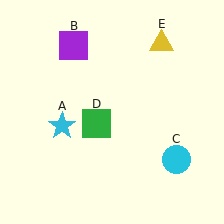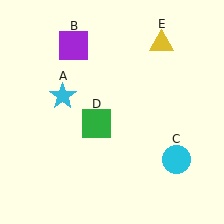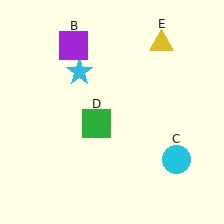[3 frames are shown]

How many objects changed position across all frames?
1 object changed position: cyan star (object A).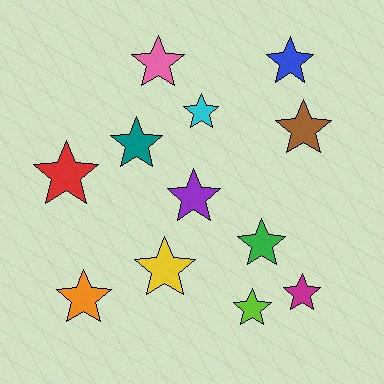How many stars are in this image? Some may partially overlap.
There are 12 stars.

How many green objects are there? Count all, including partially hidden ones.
There is 1 green object.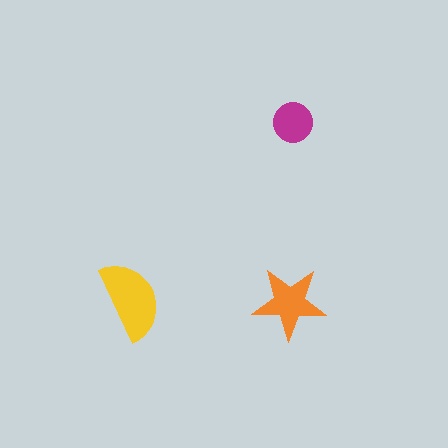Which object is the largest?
The yellow semicircle.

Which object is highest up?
The magenta circle is topmost.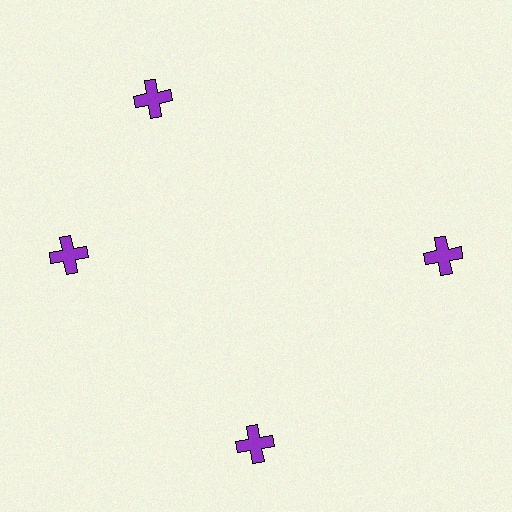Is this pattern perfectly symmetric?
No. The 4 purple crosses are arranged in a ring, but one element near the 12 o'clock position is rotated out of alignment along the ring, breaking the 4-fold rotational symmetry.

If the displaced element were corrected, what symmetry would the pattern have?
It would have 4-fold rotational symmetry — the pattern would map onto itself every 90 degrees.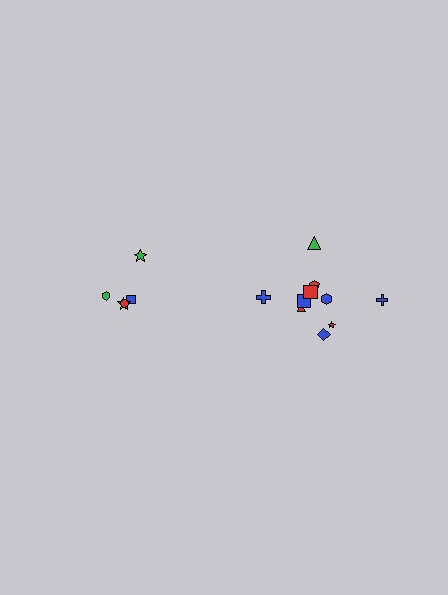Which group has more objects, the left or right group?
The right group.